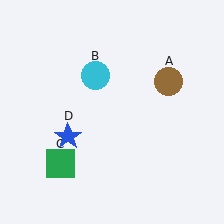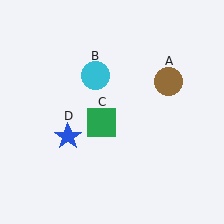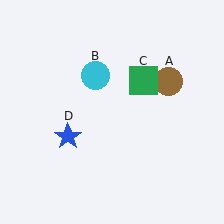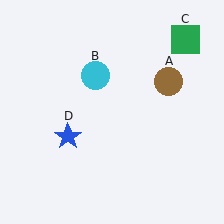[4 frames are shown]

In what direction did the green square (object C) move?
The green square (object C) moved up and to the right.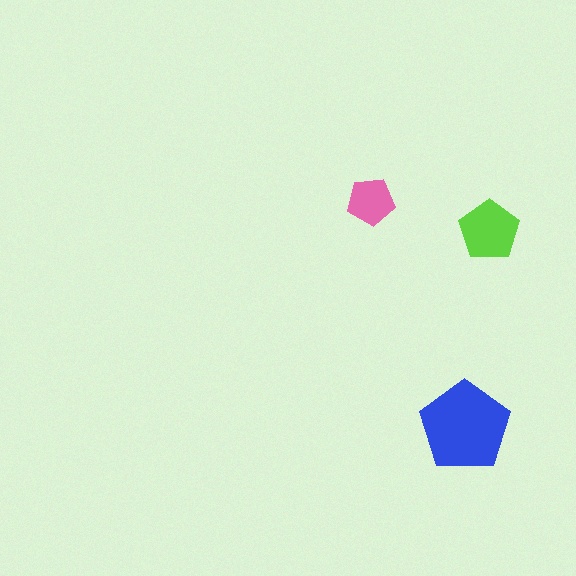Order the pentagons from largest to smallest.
the blue one, the lime one, the pink one.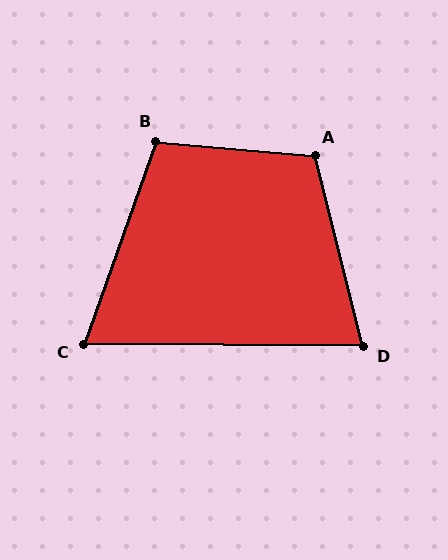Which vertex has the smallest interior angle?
C, at approximately 71 degrees.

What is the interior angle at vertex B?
Approximately 105 degrees (obtuse).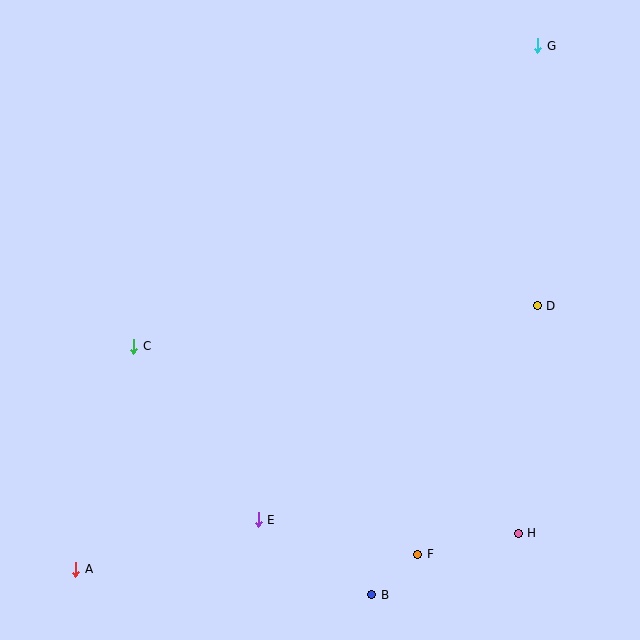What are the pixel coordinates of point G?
Point G is at (538, 46).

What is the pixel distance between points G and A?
The distance between G and A is 698 pixels.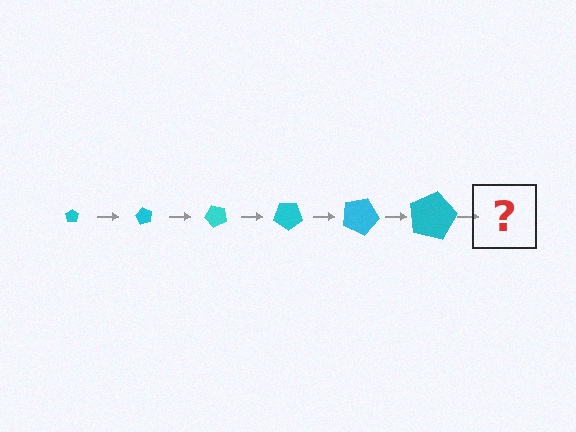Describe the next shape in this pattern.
It should be a pentagon, larger than the previous one and rotated 360 degrees from the start.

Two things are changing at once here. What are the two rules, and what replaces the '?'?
The two rules are that the pentagon grows larger each step and it rotates 60 degrees each step. The '?' should be a pentagon, larger than the previous one and rotated 360 degrees from the start.